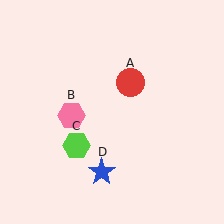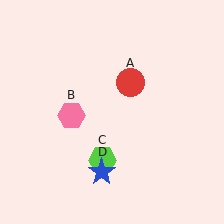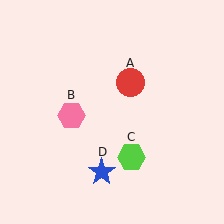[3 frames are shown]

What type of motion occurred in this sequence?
The lime hexagon (object C) rotated counterclockwise around the center of the scene.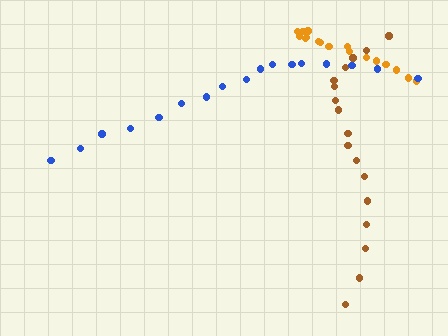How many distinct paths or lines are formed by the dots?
There are 3 distinct paths.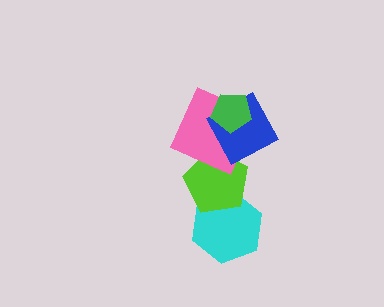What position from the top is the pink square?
The pink square is 3rd from the top.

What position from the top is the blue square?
The blue square is 2nd from the top.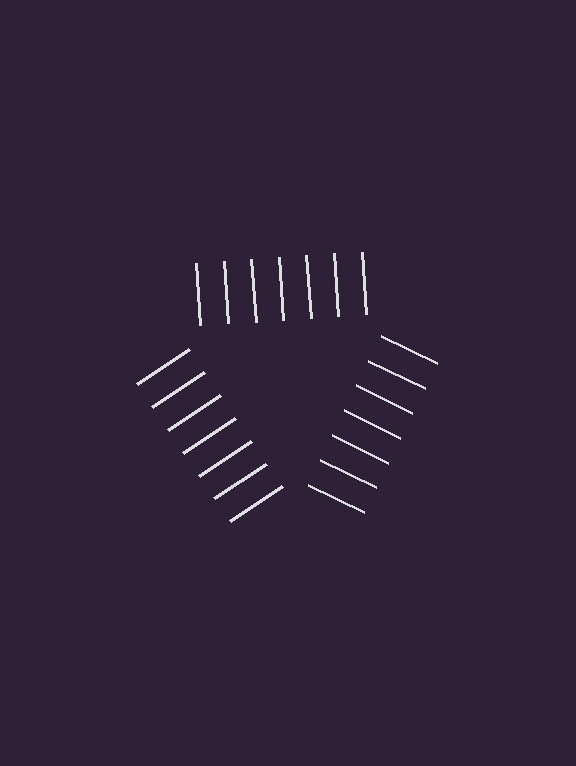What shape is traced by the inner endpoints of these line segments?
An illusory triangle — the line segments terminate on its edges but no continuous stroke is drawn.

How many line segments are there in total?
21 — 7 along each of the 3 edges.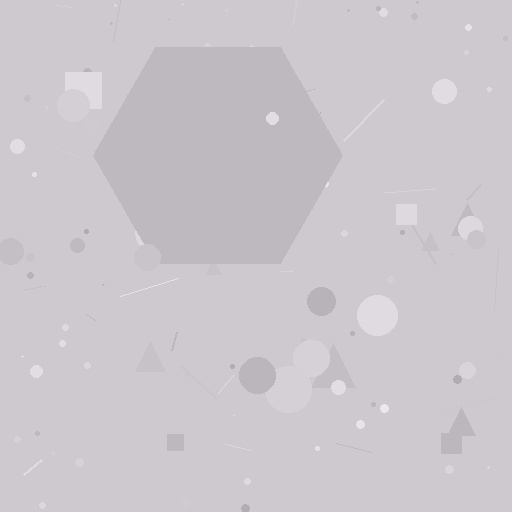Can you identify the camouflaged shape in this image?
The camouflaged shape is a hexagon.